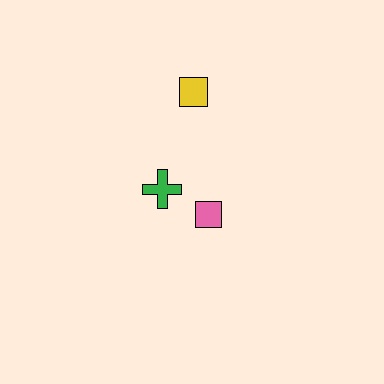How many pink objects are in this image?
There is 1 pink object.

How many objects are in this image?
There are 3 objects.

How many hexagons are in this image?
There are no hexagons.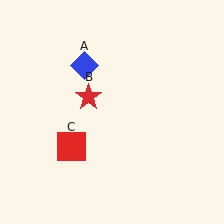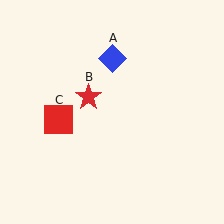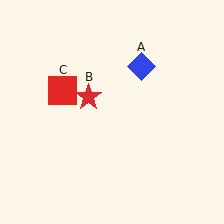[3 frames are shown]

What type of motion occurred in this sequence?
The blue diamond (object A), red square (object C) rotated clockwise around the center of the scene.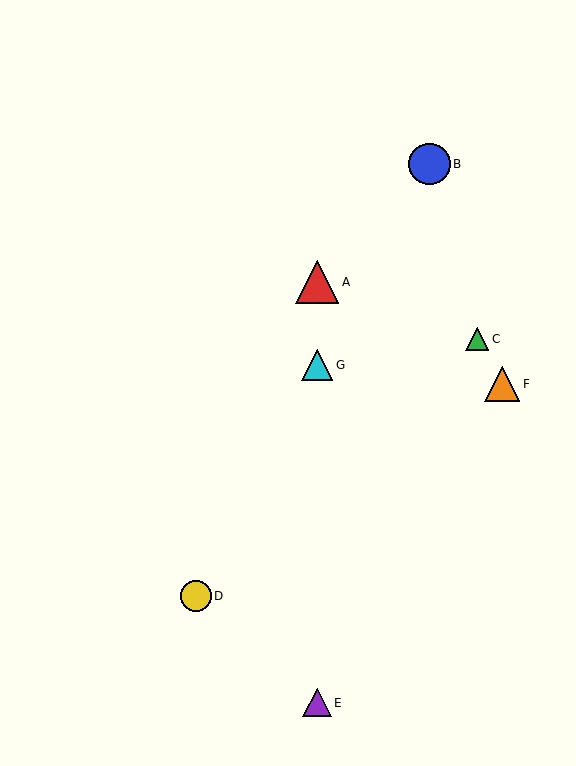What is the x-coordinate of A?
Object A is at x≈317.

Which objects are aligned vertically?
Objects A, E, G are aligned vertically.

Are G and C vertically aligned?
No, G is at x≈317 and C is at x≈477.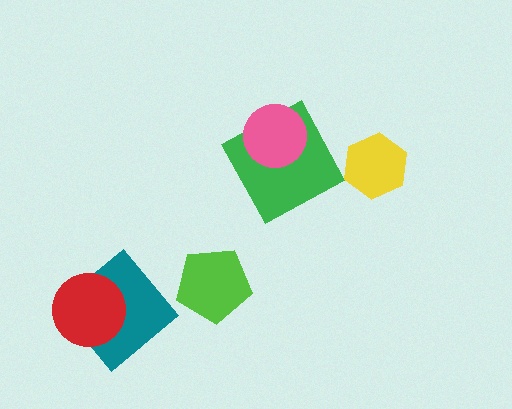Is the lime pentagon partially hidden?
No, no other shape covers it.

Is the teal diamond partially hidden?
Yes, it is partially covered by another shape.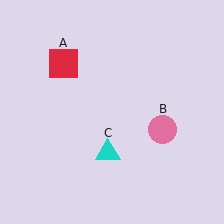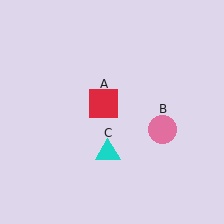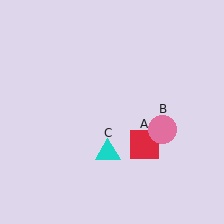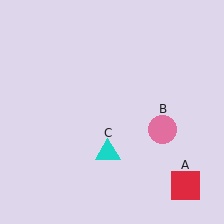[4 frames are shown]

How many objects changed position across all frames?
1 object changed position: red square (object A).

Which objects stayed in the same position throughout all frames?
Pink circle (object B) and cyan triangle (object C) remained stationary.